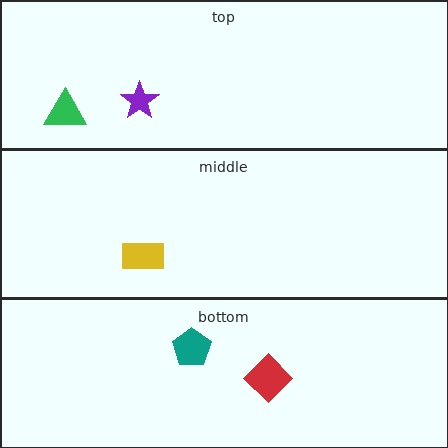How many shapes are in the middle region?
1.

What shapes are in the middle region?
The yellow rectangle.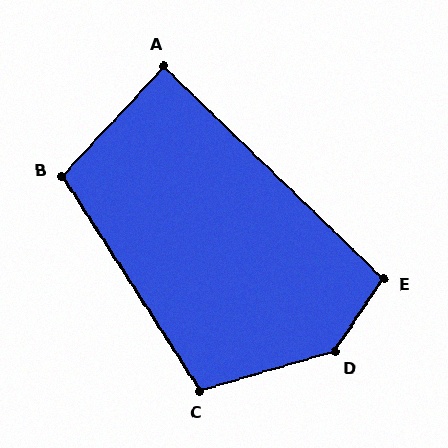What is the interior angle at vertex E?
Approximately 100 degrees (obtuse).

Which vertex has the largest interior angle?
D, at approximately 140 degrees.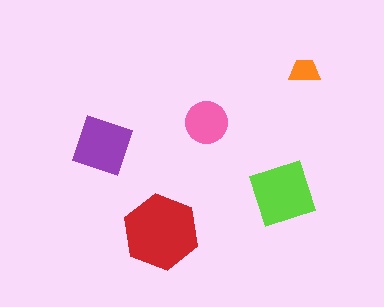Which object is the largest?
The red hexagon.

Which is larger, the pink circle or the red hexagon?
The red hexagon.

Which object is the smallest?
The orange trapezoid.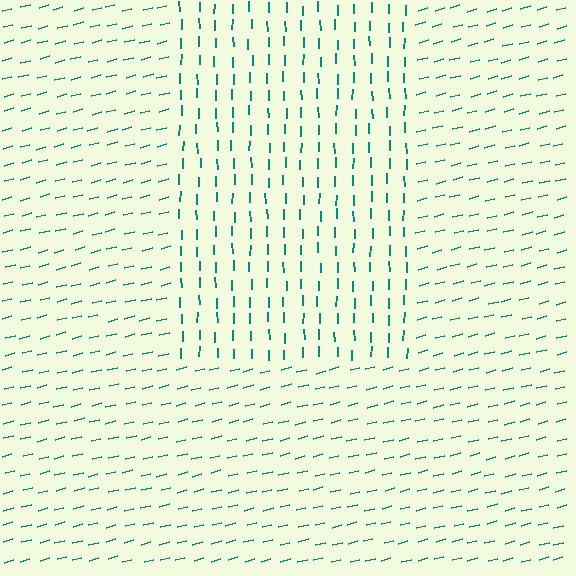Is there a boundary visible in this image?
Yes, there is a texture boundary formed by a change in line orientation.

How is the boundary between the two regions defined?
The boundary is defined purely by a change in line orientation (approximately 76 degrees difference). All lines are the same color and thickness.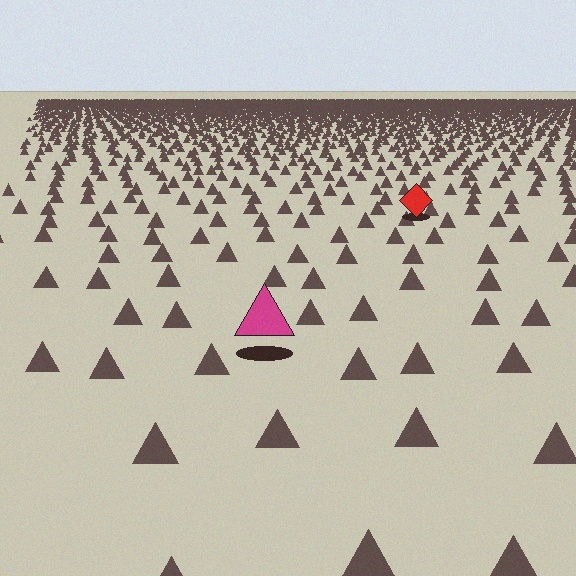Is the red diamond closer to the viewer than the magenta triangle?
No. The magenta triangle is closer — you can tell from the texture gradient: the ground texture is coarser near it.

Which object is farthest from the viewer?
The red diamond is farthest from the viewer. It appears smaller and the ground texture around it is denser.